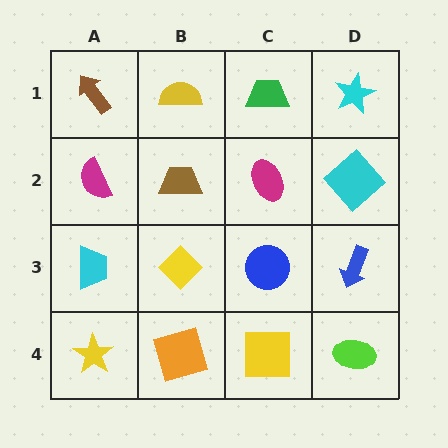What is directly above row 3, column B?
A brown trapezoid.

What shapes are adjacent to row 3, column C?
A magenta ellipse (row 2, column C), a yellow square (row 4, column C), a yellow diamond (row 3, column B), a blue arrow (row 3, column D).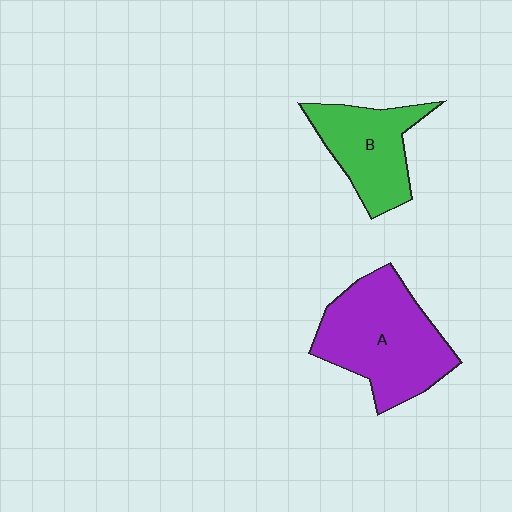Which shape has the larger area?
Shape A (purple).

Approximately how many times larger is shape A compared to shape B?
Approximately 1.5 times.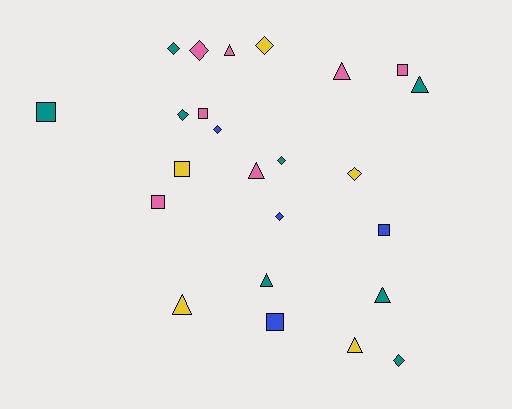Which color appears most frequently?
Teal, with 8 objects.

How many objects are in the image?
There are 24 objects.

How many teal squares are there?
There is 1 teal square.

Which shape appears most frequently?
Diamond, with 9 objects.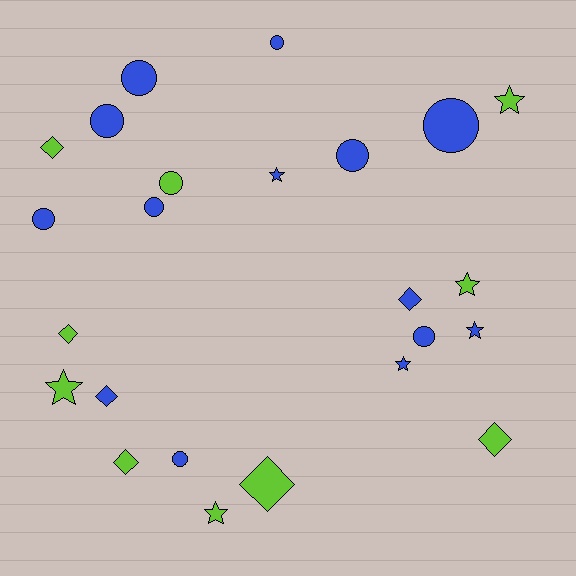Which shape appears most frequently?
Circle, with 10 objects.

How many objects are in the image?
There are 24 objects.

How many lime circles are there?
There is 1 lime circle.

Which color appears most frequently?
Blue, with 14 objects.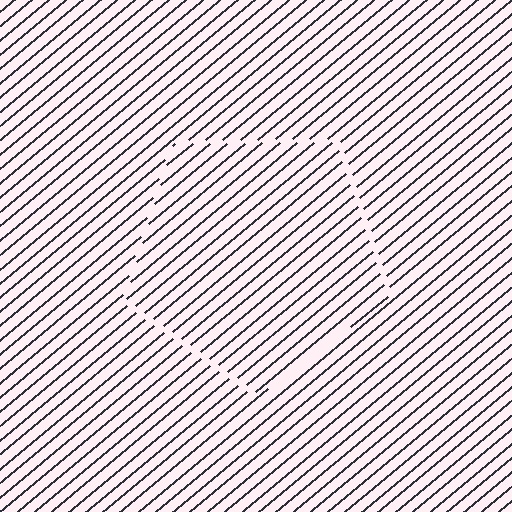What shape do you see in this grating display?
An illusory pentagon. The interior of the shape contains the same grating, shifted by half a period — the contour is defined by the phase discontinuity where line-ends from the inner and outer gratings abut.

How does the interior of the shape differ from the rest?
The interior of the shape contains the same grating, shifted by half a period — the contour is defined by the phase discontinuity where line-ends from the inner and outer gratings abut.